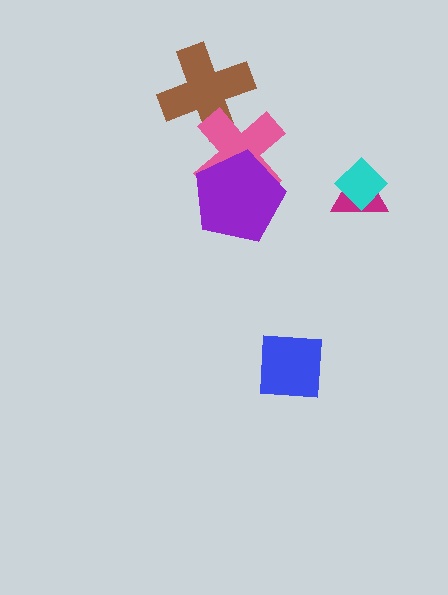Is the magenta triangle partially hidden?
Yes, it is partially covered by another shape.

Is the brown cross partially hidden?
Yes, it is partially covered by another shape.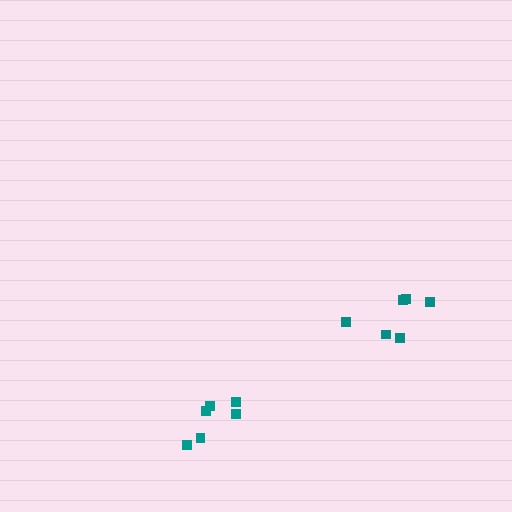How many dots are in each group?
Group 1: 6 dots, Group 2: 6 dots (12 total).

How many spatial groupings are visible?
There are 2 spatial groupings.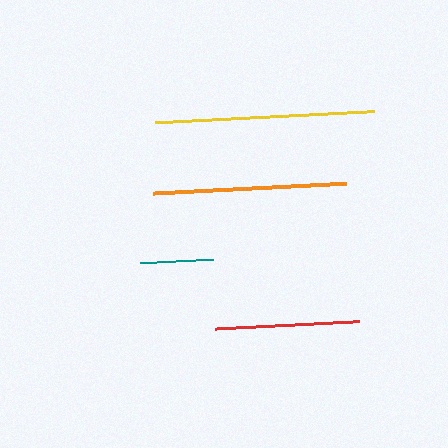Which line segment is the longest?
The yellow line is the longest at approximately 220 pixels.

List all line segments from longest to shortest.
From longest to shortest: yellow, orange, red, teal.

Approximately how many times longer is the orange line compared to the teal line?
The orange line is approximately 2.6 times the length of the teal line.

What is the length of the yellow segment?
The yellow segment is approximately 220 pixels long.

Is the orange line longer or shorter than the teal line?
The orange line is longer than the teal line.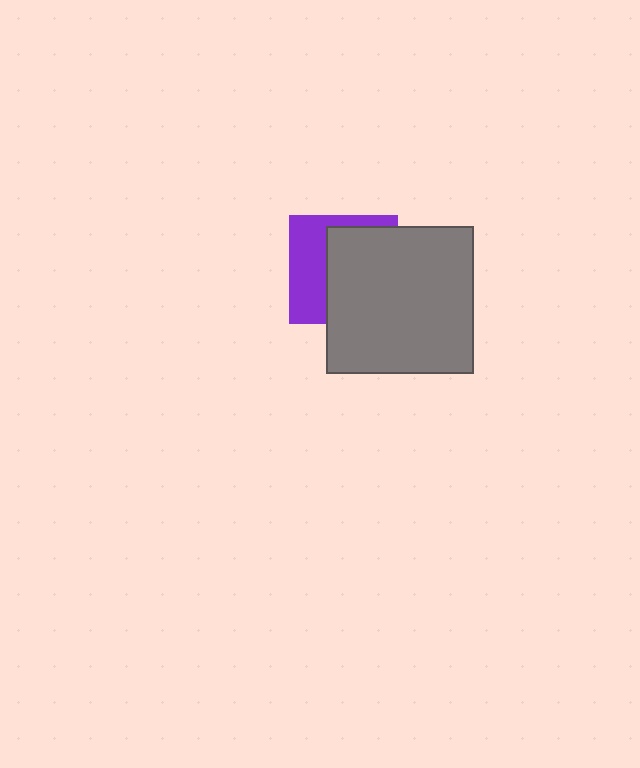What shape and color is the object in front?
The object in front is a gray square.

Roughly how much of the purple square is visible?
A small part of it is visible (roughly 40%).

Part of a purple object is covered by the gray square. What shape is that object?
It is a square.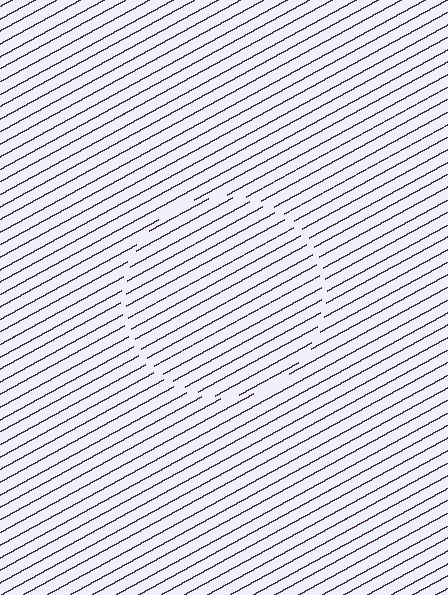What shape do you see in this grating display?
An illusory circle. The interior of the shape contains the same grating, shifted by half a period — the contour is defined by the phase discontinuity where line-ends from the inner and outer gratings abut.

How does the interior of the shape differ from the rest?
The interior of the shape contains the same grating, shifted by half a period — the contour is defined by the phase discontinuity where line-ends from the inner and outer gratings abut.